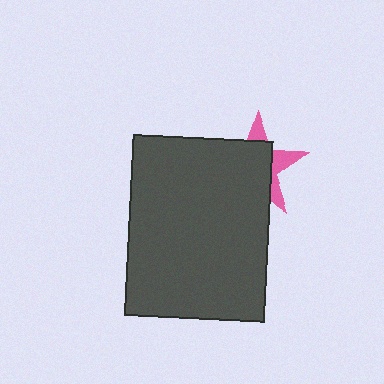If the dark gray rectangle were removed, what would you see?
You would see the complete pink star.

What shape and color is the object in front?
The object in front is a dark gray rectangle.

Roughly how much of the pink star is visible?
A small part of it is visible (roughly 31%).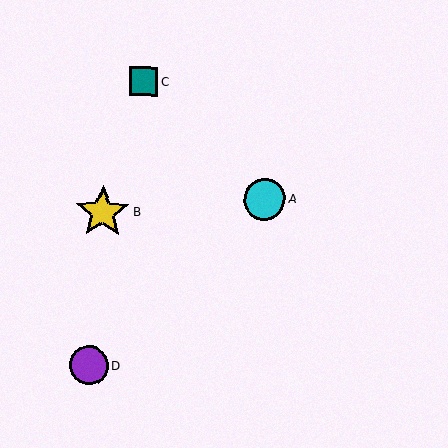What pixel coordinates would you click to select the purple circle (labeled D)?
Click at (89, 366) to select the purple circle D.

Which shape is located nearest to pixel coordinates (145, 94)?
The teal square (labeled C) at (143, 81) is nearest to that location.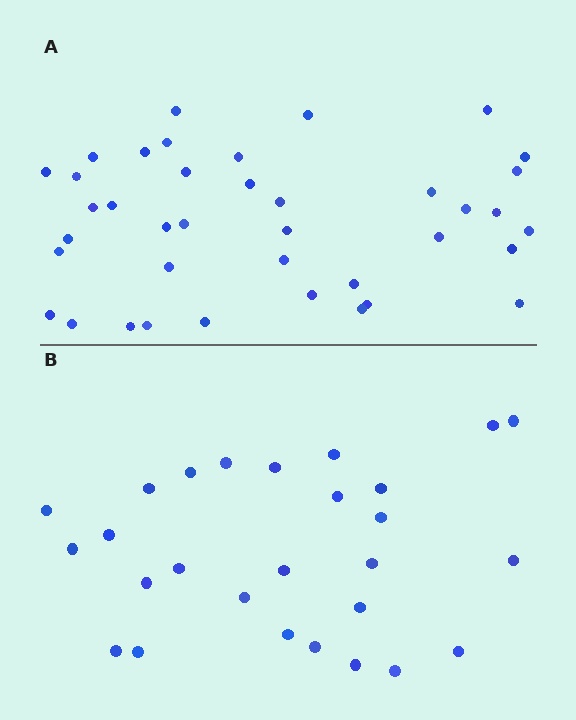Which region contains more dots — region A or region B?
Region A (the top region) has more dots.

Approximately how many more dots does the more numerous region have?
Region A has roughly 12 or so more dots than region B.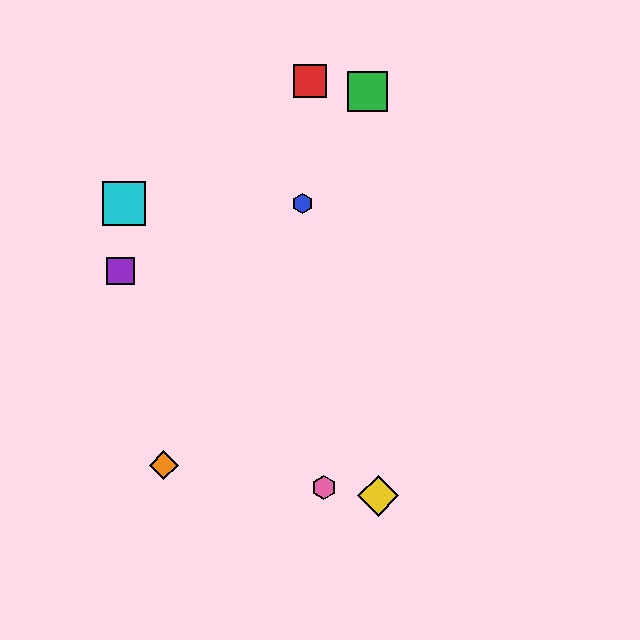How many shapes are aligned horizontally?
2 shapes (the blue hexagon, the cyan square) are aligned horizontally.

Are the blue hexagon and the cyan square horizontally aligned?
Yes, both are at y≈204.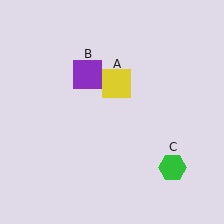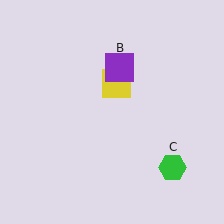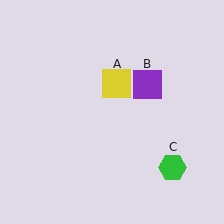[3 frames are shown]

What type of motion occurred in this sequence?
The purple square (object B) rotated clockwise around the center of the scene.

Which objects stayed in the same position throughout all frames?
Yellow square (object A) and green hexagon (object C) remained stationary.